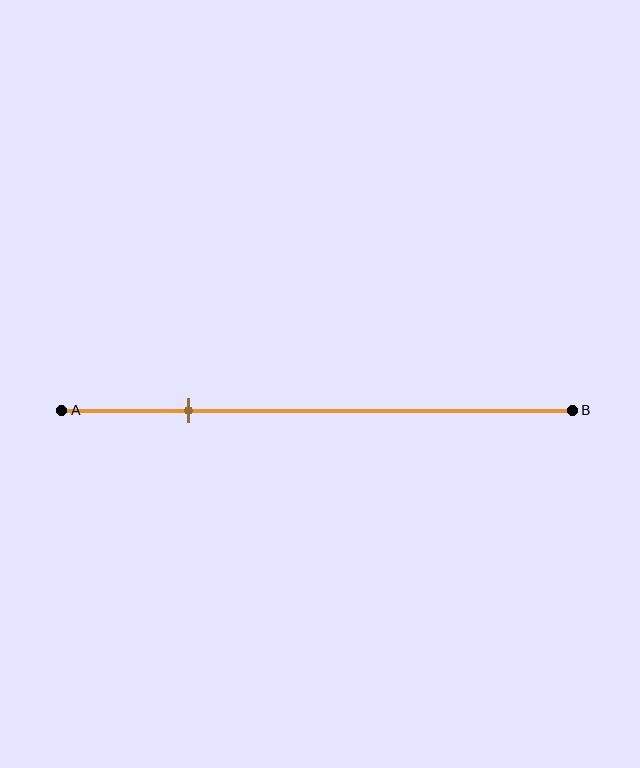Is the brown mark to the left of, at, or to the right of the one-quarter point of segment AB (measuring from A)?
The brown mark is approximately at the one-quarter point of segment AB.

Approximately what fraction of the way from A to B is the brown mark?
The brown mark is approximately 25% of the way from A to B.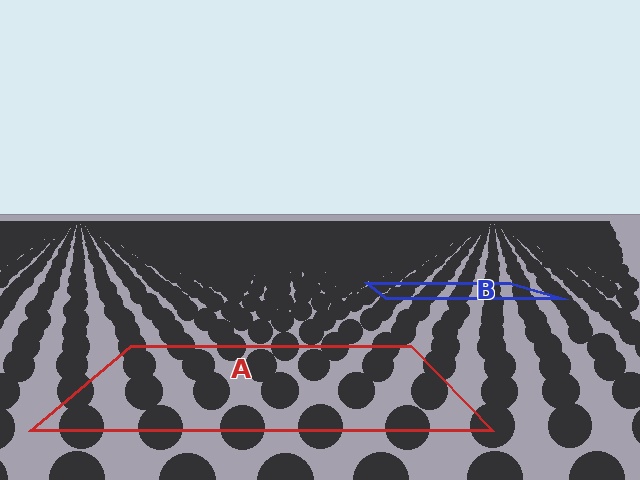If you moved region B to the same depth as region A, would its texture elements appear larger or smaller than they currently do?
They would appear larger. At a closer depth, the same texture elements are projected at a bigger on-screen size.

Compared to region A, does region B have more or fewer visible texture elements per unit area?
Region B has more texture elements per unit area — they are packed more densely because it is farther away.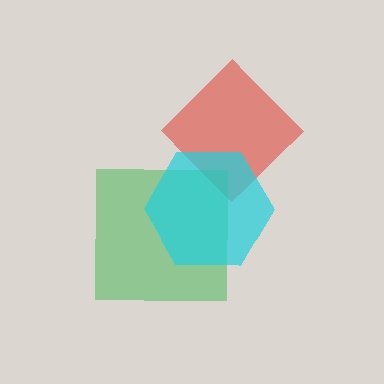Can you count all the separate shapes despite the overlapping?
Yes, there are 3 separate shapes.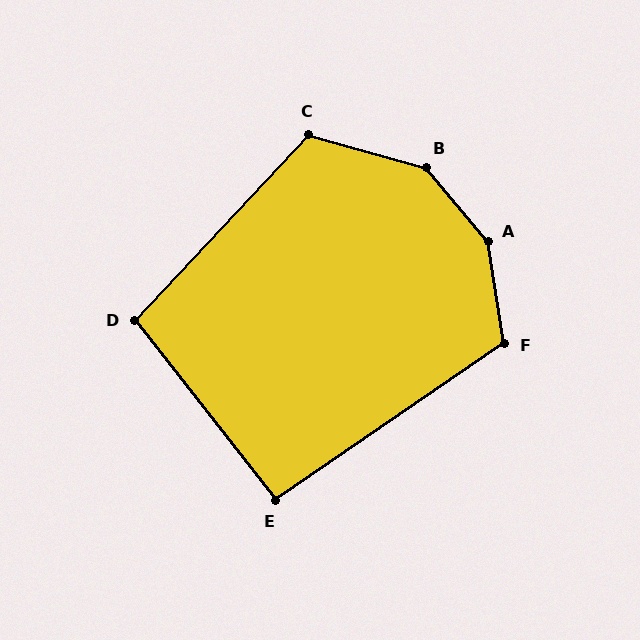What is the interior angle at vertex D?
Approximately 99 degrees (obtuse).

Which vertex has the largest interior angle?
A, at approximately 149 degrees.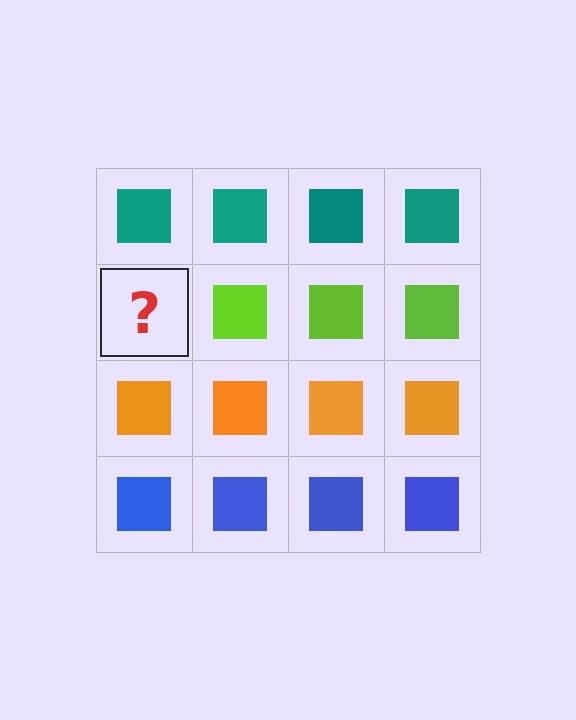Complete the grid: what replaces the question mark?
The question mark should be replaced with a lime square.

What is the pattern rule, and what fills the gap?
The rule is that each row has a consistent color. The gap should be filled with a lime square.